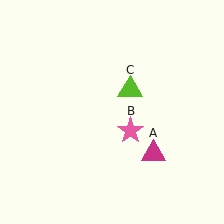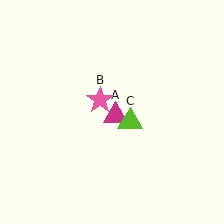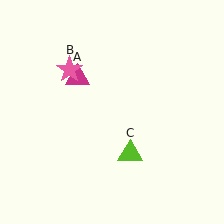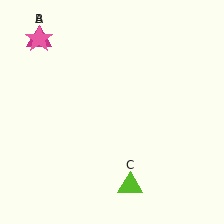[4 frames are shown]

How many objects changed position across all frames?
3 objects changed position: magenta triangle (object A), pink star (object B), lime triangle (object C).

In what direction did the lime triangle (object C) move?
The lime triangle (object C) moved down.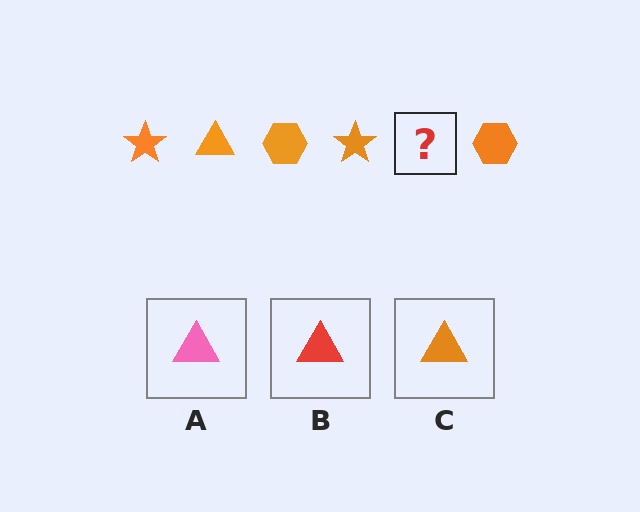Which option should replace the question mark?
Option C.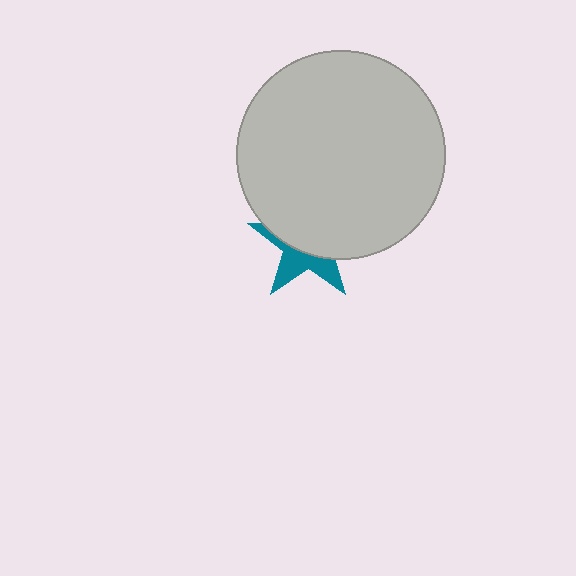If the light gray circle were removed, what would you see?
You would see the complete teal star.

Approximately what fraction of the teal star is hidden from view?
Roughly 60% of the teal star is hidden behind the light gray circle.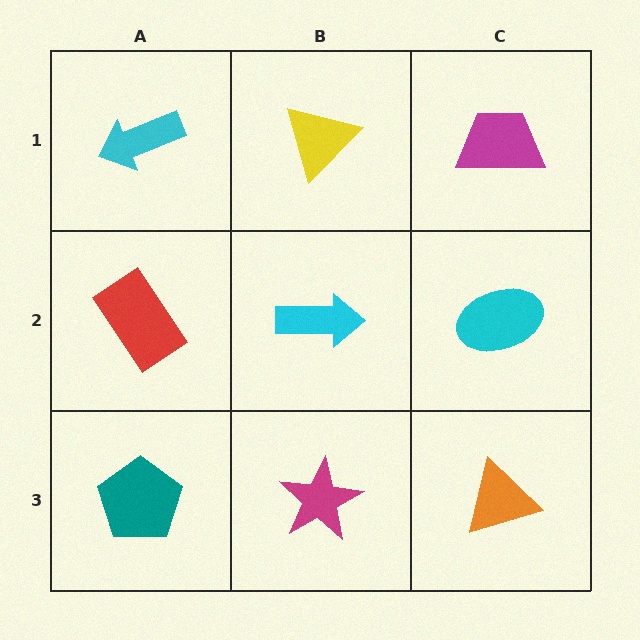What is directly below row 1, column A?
A red rectangle.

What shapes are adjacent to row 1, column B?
A cyan arrow (row 2, column B), a cyan arrow (row 1, column A), a magenta trapezoid (row 1, column C).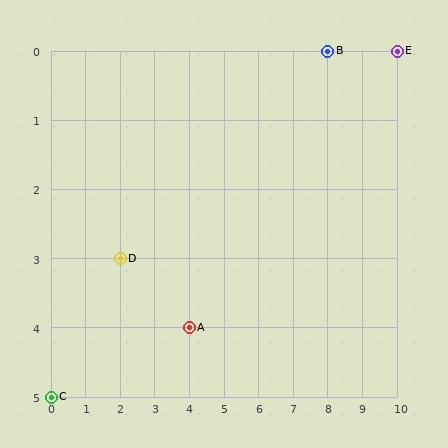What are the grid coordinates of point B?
Point B is at grid coordinates (8, 0).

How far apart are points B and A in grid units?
Points B and A are 4 columns and 4 rows apart (about 5.7 grid units diagonally).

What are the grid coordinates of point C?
Point C is at grid coordinates (0, 5).